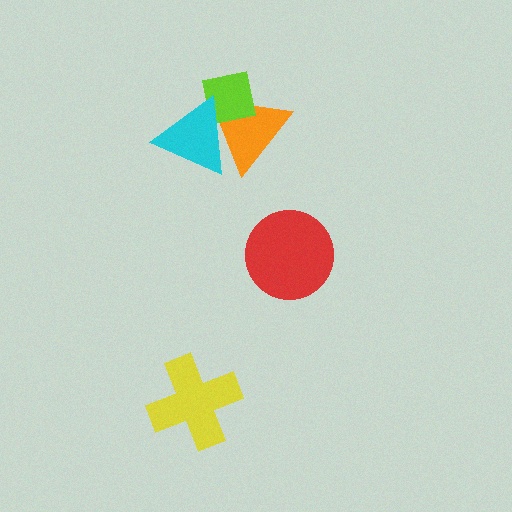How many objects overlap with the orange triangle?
2 objects overlap with the orange triangle.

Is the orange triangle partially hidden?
Yes, it is partially covered by another shape.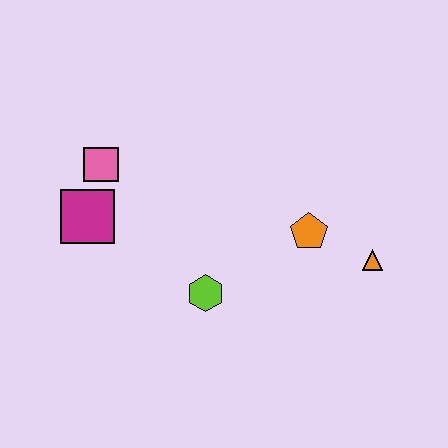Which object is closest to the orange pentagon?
The orange triangle is closest to the orange pentagon.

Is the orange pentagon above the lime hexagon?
Yes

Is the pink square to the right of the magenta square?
Yes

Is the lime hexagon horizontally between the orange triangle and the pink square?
Yes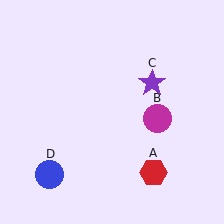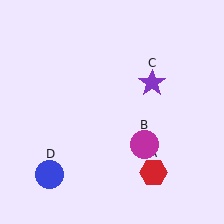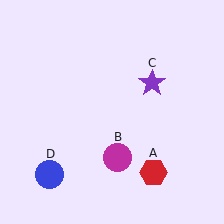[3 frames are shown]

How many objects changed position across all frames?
1 object changed position: magenta circle (object B).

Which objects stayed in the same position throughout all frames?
Red hexagon (object A) and purple star (object C) and blue circle (object D) remained stationary.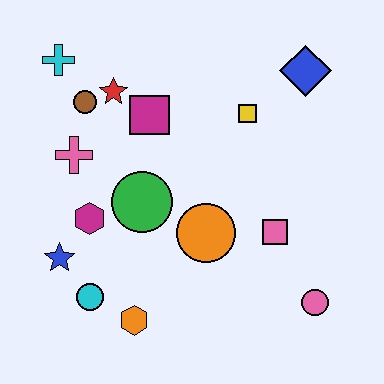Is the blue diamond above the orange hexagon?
Yes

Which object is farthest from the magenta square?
The pink circle is farthest from the magenta square.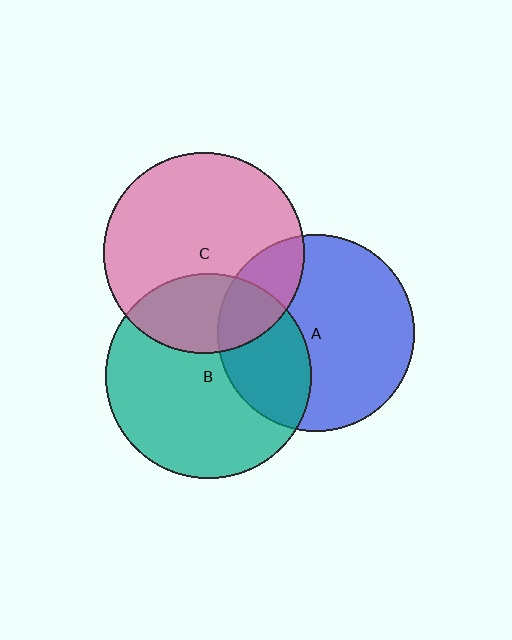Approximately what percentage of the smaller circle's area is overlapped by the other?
Approximately 20%.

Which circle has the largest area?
Circle B (teal).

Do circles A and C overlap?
Yes.